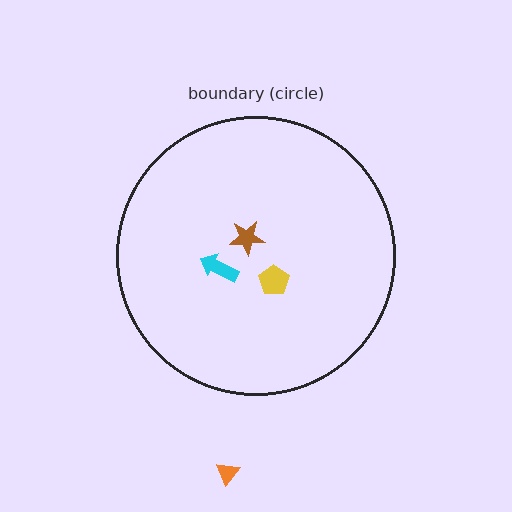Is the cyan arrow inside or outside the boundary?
Inside.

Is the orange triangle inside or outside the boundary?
Outside.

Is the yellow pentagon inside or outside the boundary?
Inside.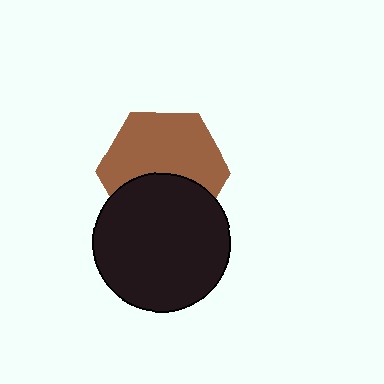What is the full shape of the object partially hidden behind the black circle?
The partially hidden object is a brown hexagon.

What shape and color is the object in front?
The object in front is a black circle.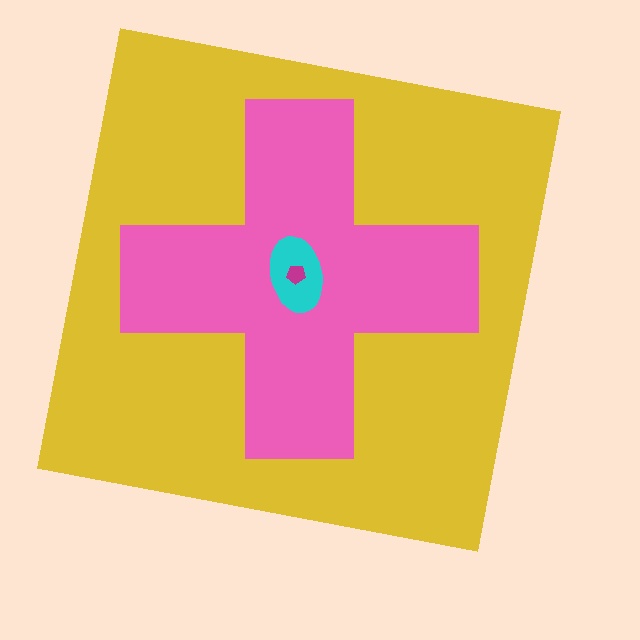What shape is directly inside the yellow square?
The pink cross.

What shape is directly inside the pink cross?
The cyan ellipse.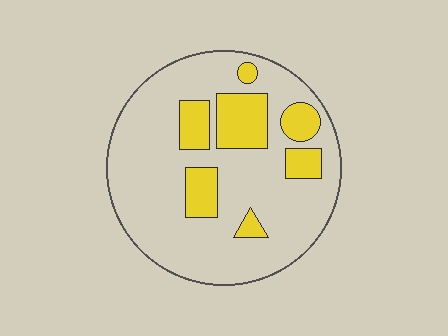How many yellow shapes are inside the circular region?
7.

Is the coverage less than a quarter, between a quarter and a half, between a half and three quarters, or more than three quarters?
Less than a quarter.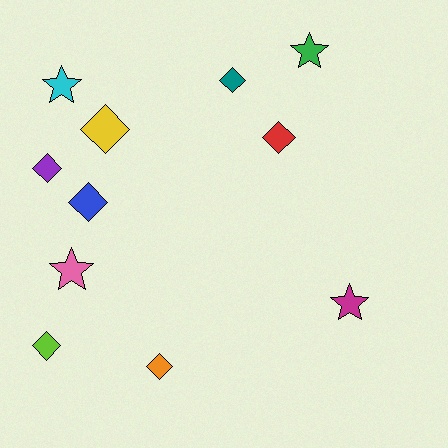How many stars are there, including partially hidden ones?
There are 4 stars.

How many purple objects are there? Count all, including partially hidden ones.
There is 1 purple object.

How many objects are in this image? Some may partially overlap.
There are 11 objects.